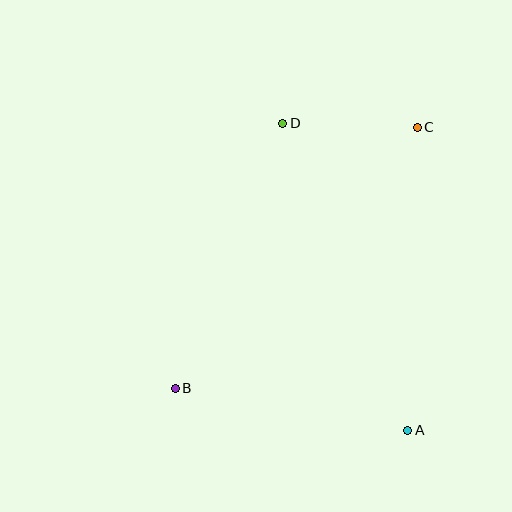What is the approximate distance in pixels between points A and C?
The distance between A and C is approximately 303 pixels.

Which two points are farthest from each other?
Points B and C are farthest from each other.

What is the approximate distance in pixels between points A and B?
The distance between A and B is approximately 237 pixels.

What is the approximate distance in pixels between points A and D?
The distance between A and D is approximately 332 pixels.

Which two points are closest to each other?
Points C and D are closest to each other.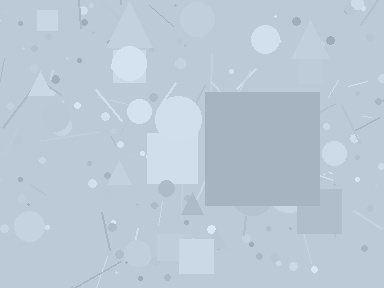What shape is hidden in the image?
A square is hidden in the image.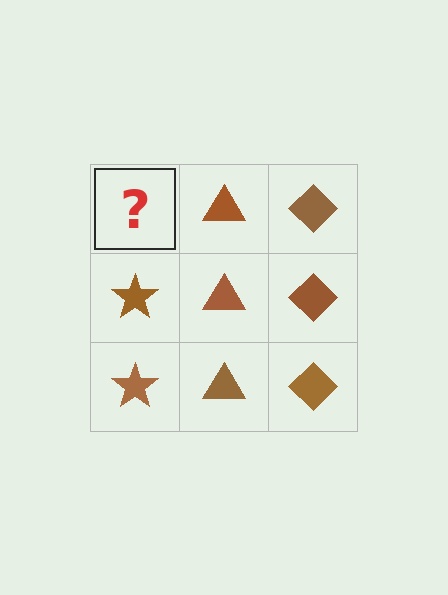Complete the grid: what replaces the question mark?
The question mark should be replaced with a brown star.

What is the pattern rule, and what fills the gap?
The rule is that each column has a consistent shape. The gap should be filled with a brown star.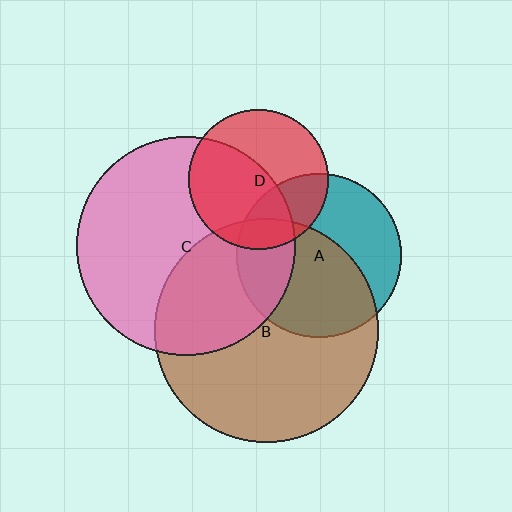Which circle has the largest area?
Circle B (brown).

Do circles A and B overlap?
Yes.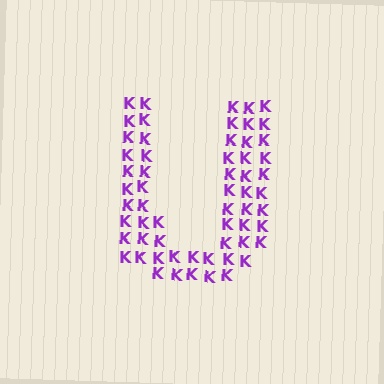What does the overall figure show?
The overall figure shows the letter U.